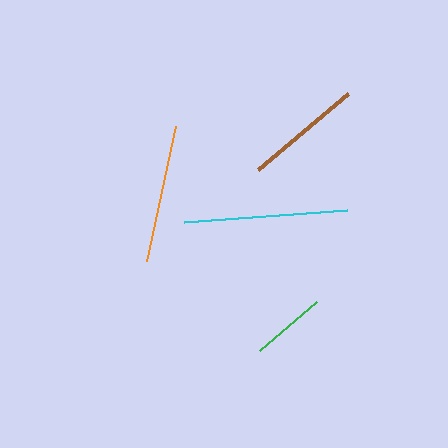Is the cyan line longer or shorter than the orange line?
The cyan line is longer than the orange line.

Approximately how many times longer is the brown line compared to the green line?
The brown line is approximately 1.6 times the length of the green line.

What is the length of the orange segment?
The orange segment is approximately 138 pixels long.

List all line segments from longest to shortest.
From longest to shortest: cyan, orange, brown, green.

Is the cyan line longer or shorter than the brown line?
The cyan line is longer than the brown line.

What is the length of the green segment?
The green segment is approximately 75 pixels long.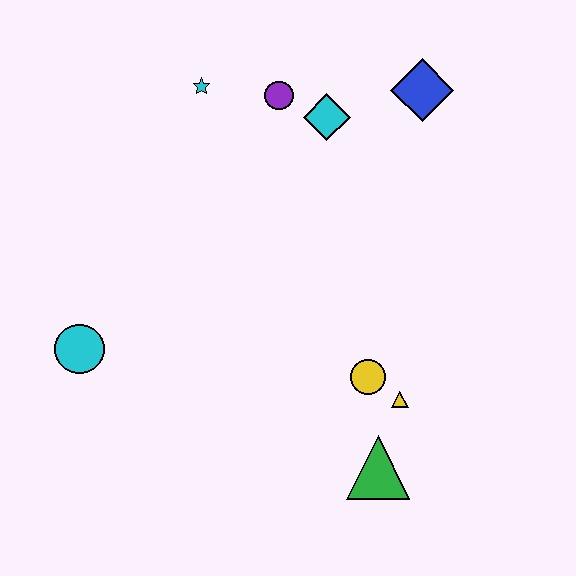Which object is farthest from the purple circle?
The green triangle is farthest from the purple circle.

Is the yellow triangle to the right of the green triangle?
Yes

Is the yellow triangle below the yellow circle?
Yes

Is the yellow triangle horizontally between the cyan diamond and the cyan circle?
No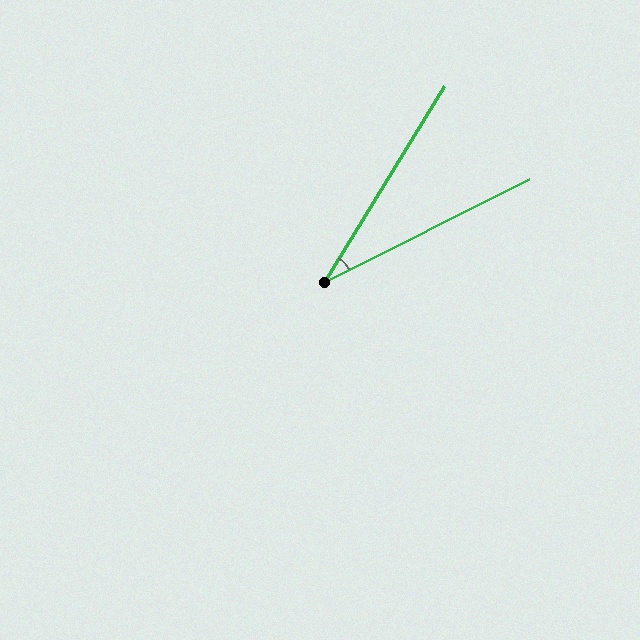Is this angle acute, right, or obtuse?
It is acute.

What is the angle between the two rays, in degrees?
Approximately 32 degrees.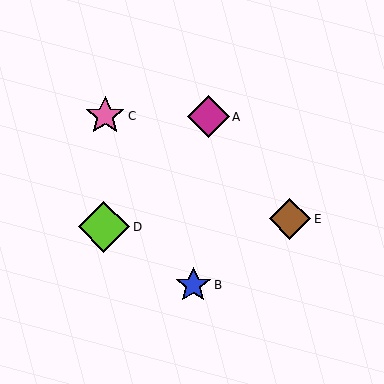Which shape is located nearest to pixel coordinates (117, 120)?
The pink star (labeled C) at (105, 116) is nearest to that location.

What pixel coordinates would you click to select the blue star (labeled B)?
Click at (193, 285) to select the blue star B.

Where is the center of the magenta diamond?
The center of the magenta diamond is at (208, 117).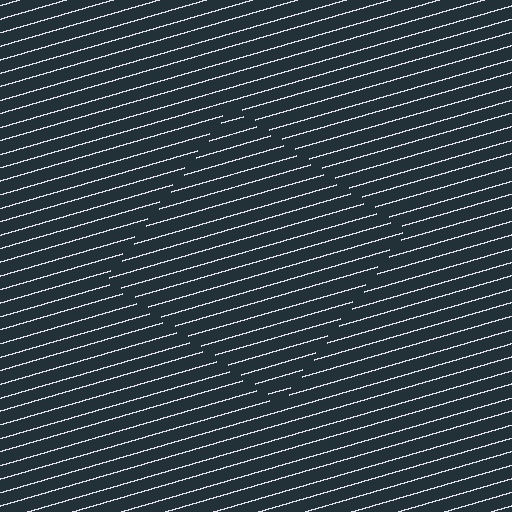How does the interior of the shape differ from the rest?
The interior of the shape contains the same grating, shifted by half a period — the contour is defined by the phase discontinuity where line-ends from the inner and outer gratings abut.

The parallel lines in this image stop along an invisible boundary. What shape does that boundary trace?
An illusory square. The interior of the shape contains the same grating, shifted by half a period — the contour is defined by the phase discontinuity where line-ends from the inner and outer gratings abut.